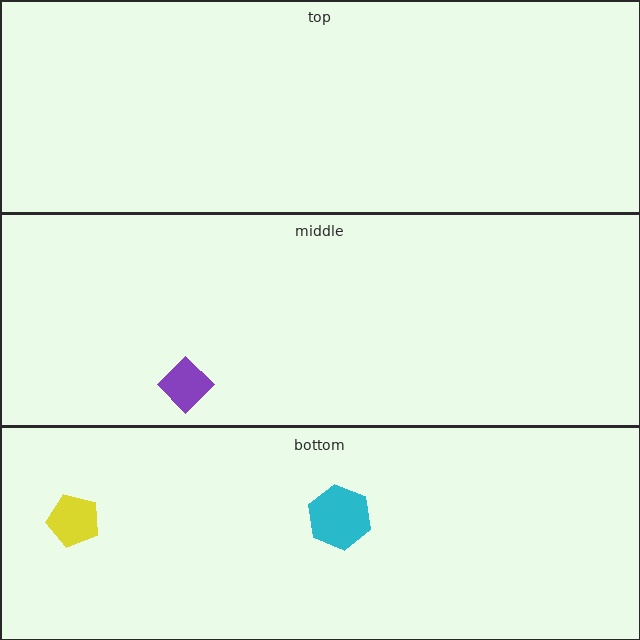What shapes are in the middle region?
The purple diamond.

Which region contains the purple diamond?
The middle region.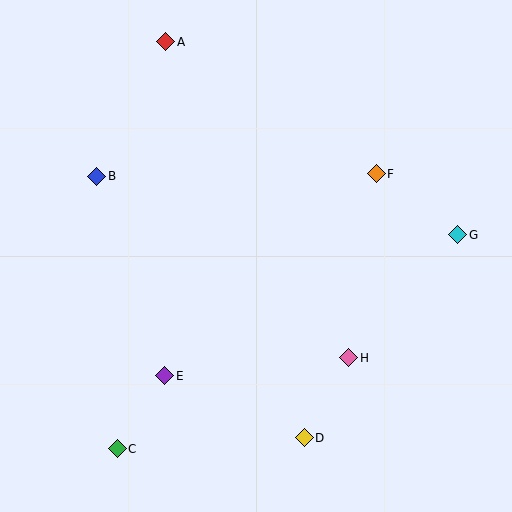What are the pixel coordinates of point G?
Point G is at (458, 235).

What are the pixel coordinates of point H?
Point H is at (349, 358).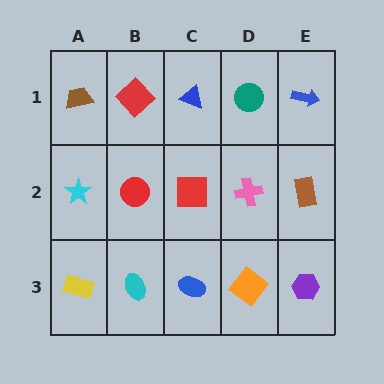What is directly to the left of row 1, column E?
A teal circle.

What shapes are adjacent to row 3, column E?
A brown rectangle (row 2, column E), an orange diamond (row 3, column D).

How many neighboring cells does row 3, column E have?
2.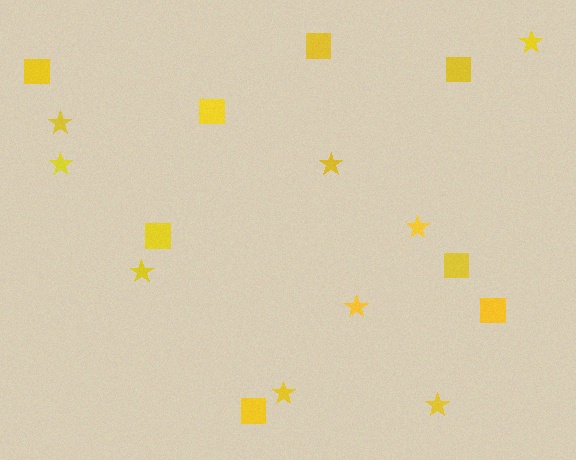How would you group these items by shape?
There are 2 groups: one group of stars (9) and one group of squares (8).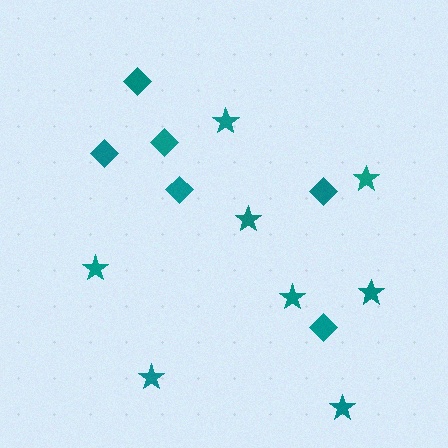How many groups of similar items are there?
There are 2 groups: one group of diamonds (6) and one group of stars (8).